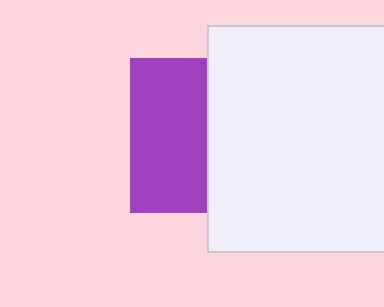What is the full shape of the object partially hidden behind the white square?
The partially hidden object is a purple square.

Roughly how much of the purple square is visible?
About half of it is visible (roughly 50%).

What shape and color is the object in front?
The object in front is a white square.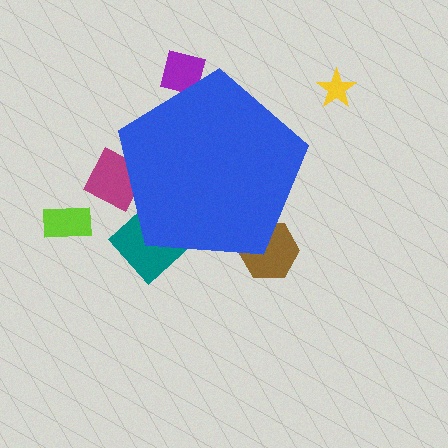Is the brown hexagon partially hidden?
Yes, the brown hexagon is partially hidden behind the blue pentagon.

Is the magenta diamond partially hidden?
Yes, the magenta diamond is partially hidden behind the blue pentagon.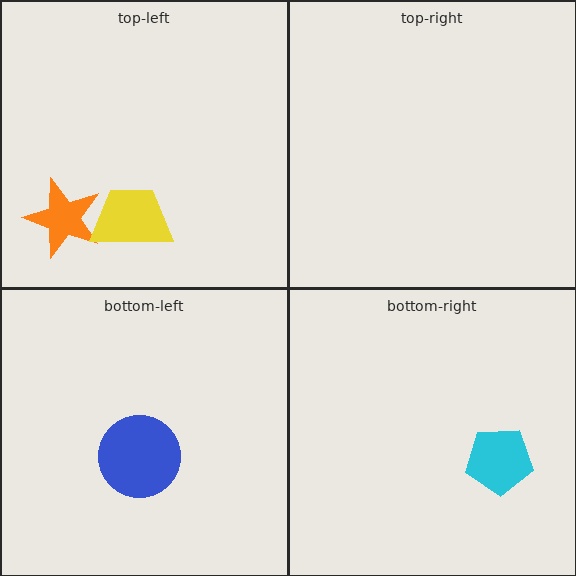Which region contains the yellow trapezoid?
The top-left region.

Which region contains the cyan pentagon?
The bottom-right region.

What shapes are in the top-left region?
The orange star, the yellow trapezoid.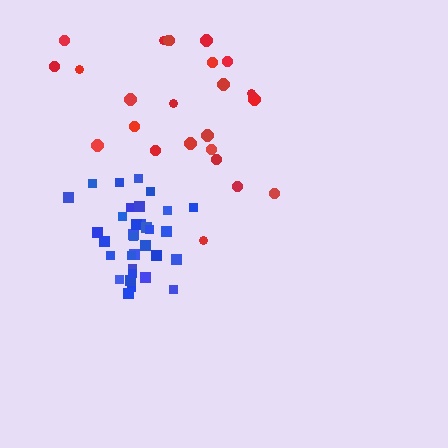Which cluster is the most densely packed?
Blue.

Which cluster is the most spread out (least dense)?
Red.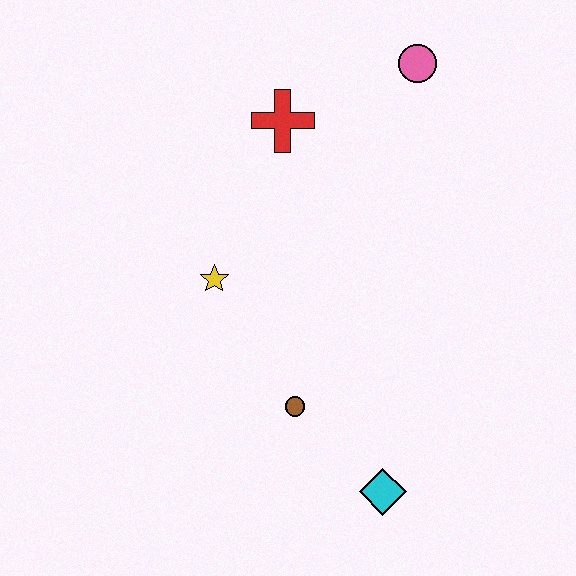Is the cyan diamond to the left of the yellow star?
No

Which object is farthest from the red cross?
The cyan diamond is farthest from the red cross.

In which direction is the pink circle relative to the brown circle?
The pink circle is above the brown circle.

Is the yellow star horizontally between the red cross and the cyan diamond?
No